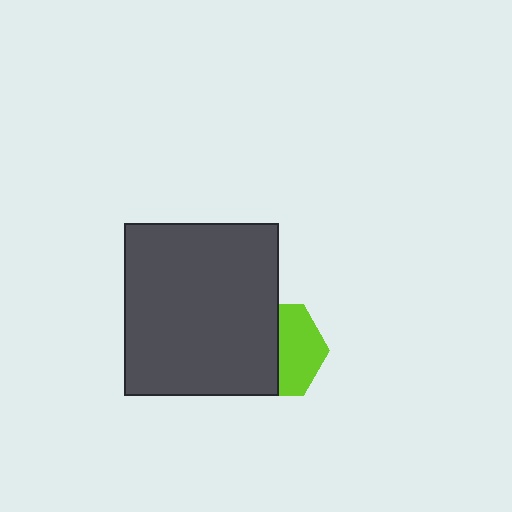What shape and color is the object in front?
The object in front is a dark gray rectangle.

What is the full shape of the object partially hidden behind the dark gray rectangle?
The partially hidden object is a lime hexagon.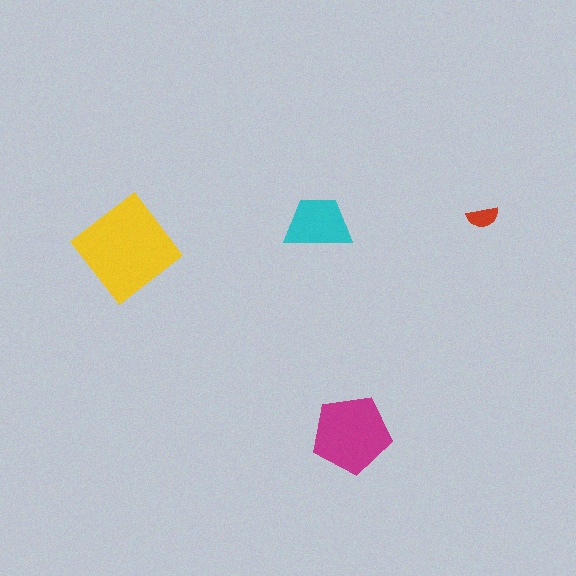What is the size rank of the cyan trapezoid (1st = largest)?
3rd.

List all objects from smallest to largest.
The red semicircle, the cyan trapezoid, the magenta pentagon, the yellow diamond.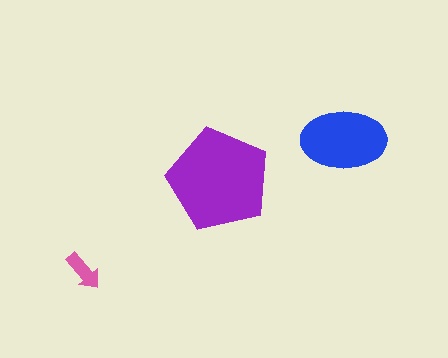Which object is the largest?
The purple pentagon.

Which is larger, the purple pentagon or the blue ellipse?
The purple pentagon.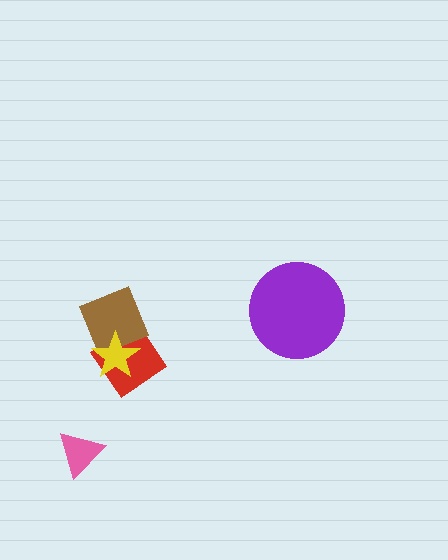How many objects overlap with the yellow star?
2 objects overlap with the yellow star.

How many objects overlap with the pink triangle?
0 objects overlap with the pink triangle.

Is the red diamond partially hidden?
Yes, it is partially covered by another shape.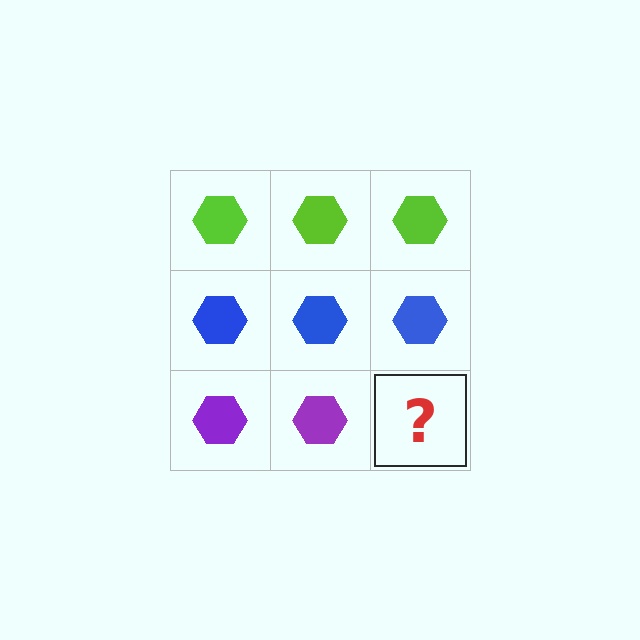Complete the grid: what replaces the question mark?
The question mark should be replaced with a purple hexagon.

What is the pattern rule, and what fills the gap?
The rule is that each row has a consistent color. The gap should be filled with a purple hexagon.